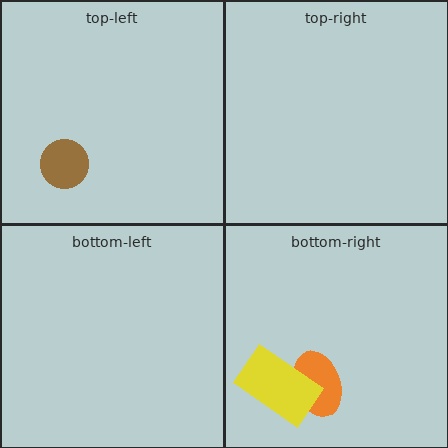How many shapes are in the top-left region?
1.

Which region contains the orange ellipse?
The bottom-right region.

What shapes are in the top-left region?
The brown circle.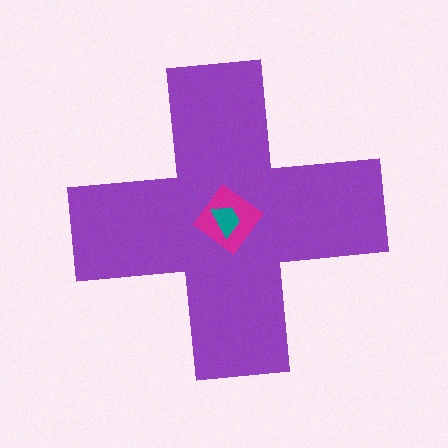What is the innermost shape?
The teal trapezoid.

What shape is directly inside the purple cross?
The magenta diamond.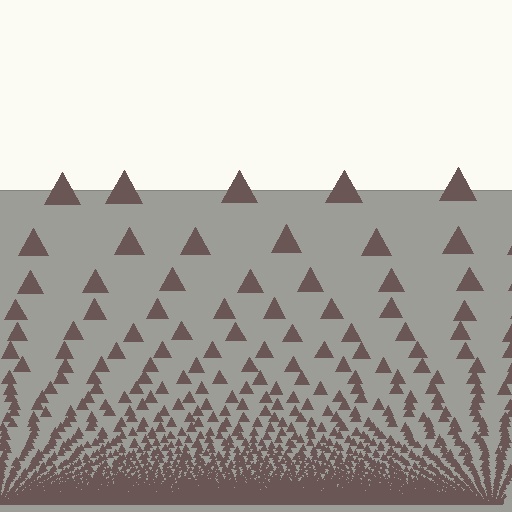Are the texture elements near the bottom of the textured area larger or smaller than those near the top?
Smaller. The gradient is inverted — elements near the bottom are smaller and denser.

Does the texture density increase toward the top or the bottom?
Density increases toward the bottom.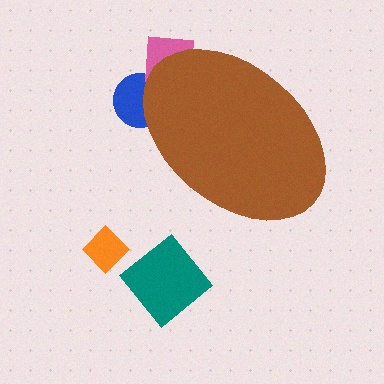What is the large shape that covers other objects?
A brown ellipse.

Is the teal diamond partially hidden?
No, the teal diamond is fully visible.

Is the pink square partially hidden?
Yes, the pink square is partially hidden behind the brown ellipse.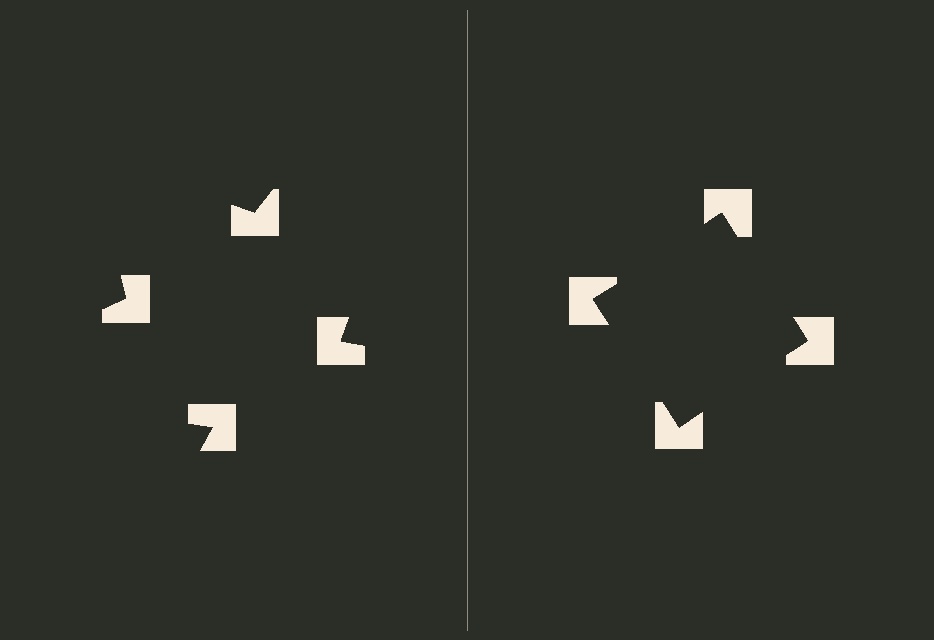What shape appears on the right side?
An illusory square.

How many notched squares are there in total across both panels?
8 — 4 on each side.